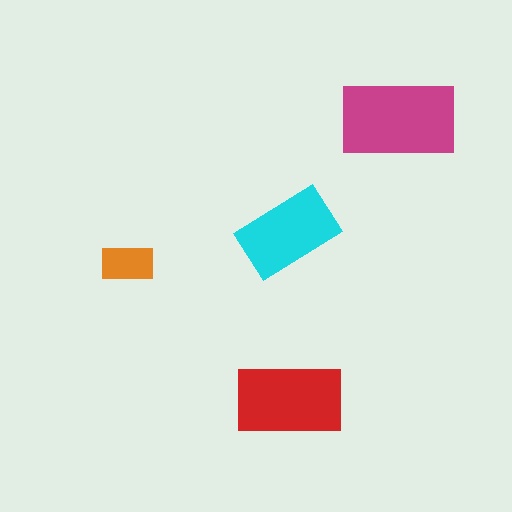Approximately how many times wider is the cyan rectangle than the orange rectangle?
About 2 times wider.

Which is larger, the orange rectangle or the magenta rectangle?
The magenta one.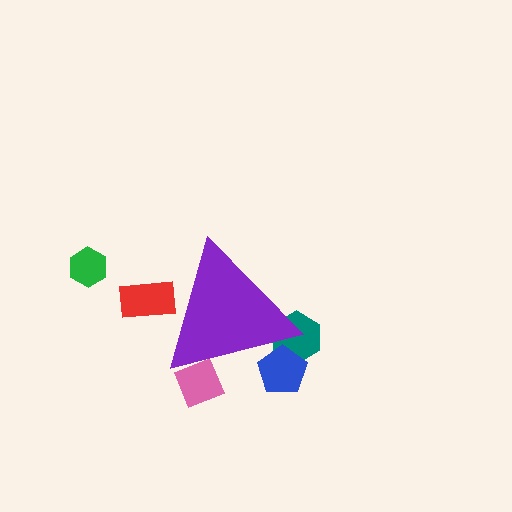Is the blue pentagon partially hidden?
Yes, the blue pentagon is partially hidden behind the purple triangle.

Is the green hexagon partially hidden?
No, the green hexagon is fully visible.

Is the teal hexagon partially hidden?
Yes, the teal hexagon is partially hidden behind the purple triangle.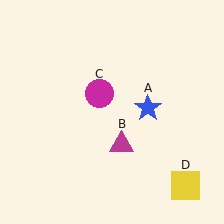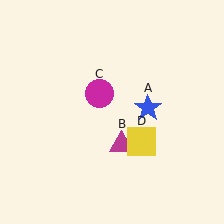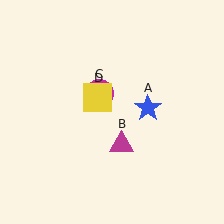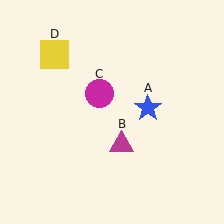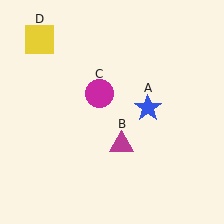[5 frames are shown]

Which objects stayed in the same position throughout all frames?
Blue star (object A) and magenta triangle (object B) and magenta circle (object C) remained stationary.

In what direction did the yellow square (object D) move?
The yellow square (object D) moved up and to the left.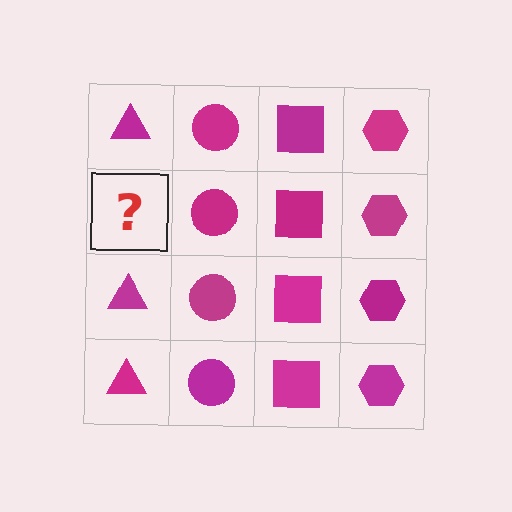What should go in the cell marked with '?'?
The missing cell should contain a magenta triangle.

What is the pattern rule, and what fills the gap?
The rule is that each column has a consistent shape. The gap should be filled with a magenta triangle.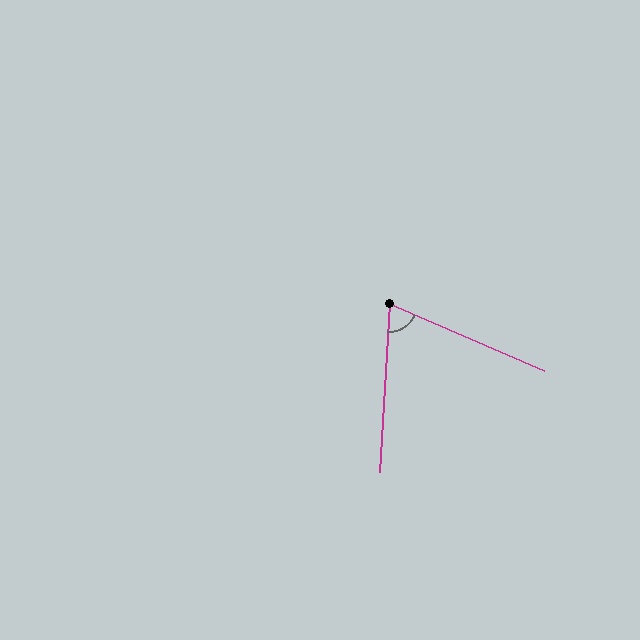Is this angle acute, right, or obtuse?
It is acute.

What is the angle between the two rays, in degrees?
Approximately 70 degrees.